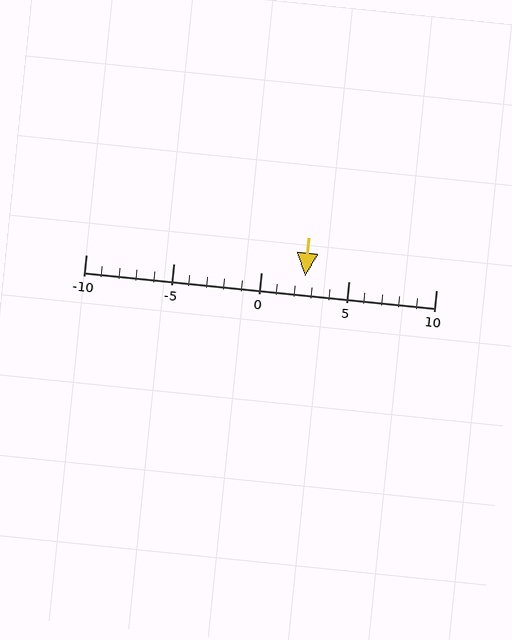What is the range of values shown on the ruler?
The ruler shows values from -10 to 10.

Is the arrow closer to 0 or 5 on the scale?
The arrow is closer to 5.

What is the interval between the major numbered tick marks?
The major tick marks are spaced 5 units apart.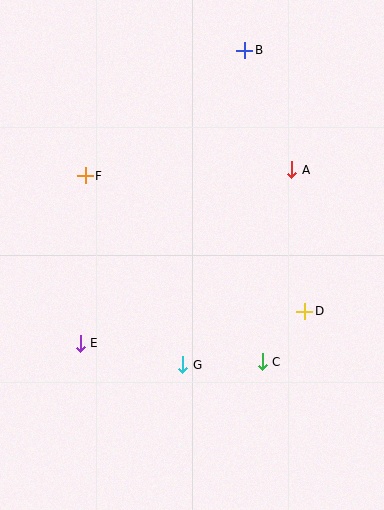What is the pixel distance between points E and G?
The distance between E and G is 104 pixels.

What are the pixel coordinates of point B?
Point B is at (245, 50).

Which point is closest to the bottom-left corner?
Point E is closest to the bottom-left corner.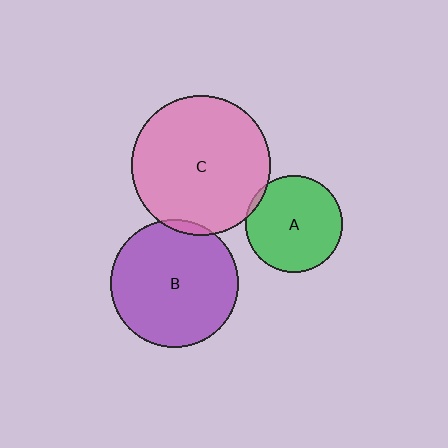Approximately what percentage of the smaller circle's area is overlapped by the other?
Approximately 5%.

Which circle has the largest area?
Circle C (pink).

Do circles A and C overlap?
Yes.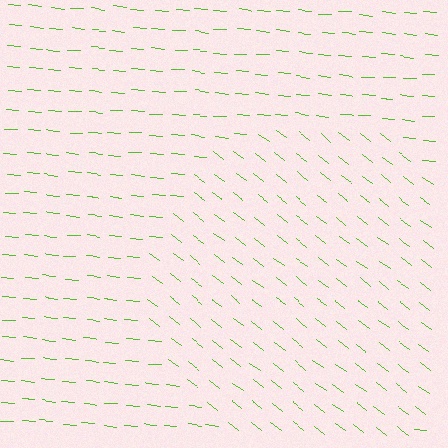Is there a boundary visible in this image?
Yes, there is a texture boundary formed by a change in line orientation.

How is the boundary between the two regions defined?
The boundary is defined purely by a change in line orientation (approximately 32 degrees difference). All lines are the same color and thickness.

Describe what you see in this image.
The image is filled with small lime line segments. A circle region in the image has lines oriented differently from the surrounding lines, creating a visible texture boundary.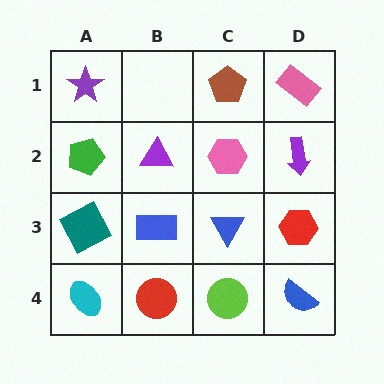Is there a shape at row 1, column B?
No, that cell is empty.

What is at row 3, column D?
A red hexagon.